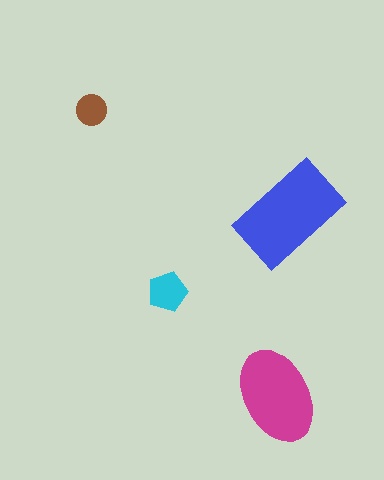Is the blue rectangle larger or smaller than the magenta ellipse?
Larger.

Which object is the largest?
The blue rectangle.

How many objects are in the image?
There are 4 objects in the image.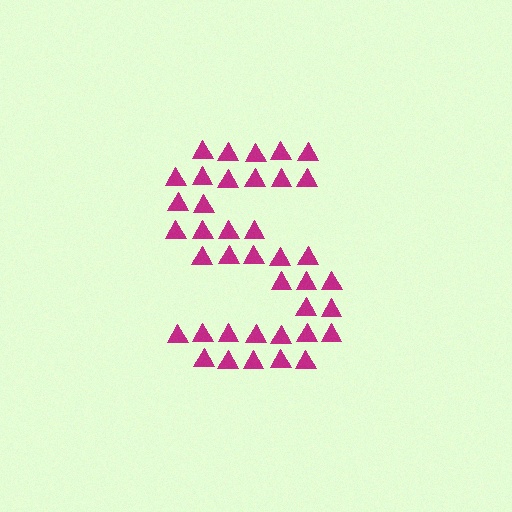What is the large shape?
The large shape is the letter S.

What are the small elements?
The small elements are triangles.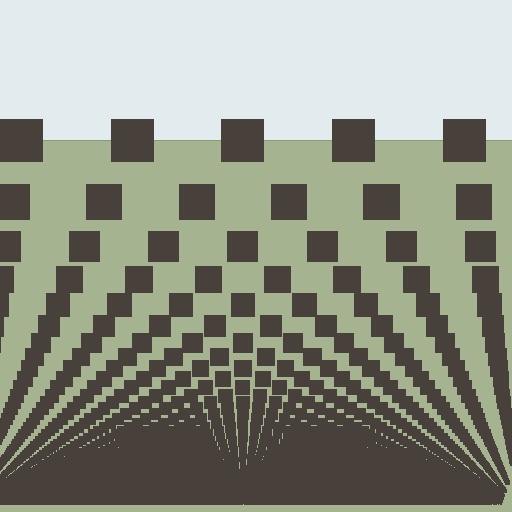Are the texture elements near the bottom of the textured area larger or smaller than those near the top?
Smaller. The gradient is inverted — elements near the bottom are smaller and denser.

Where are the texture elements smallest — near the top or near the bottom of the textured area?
Near the bottom.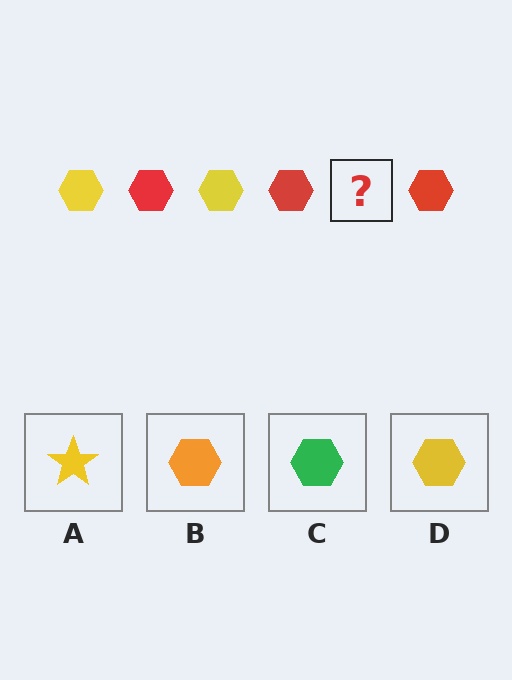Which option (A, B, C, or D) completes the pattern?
D.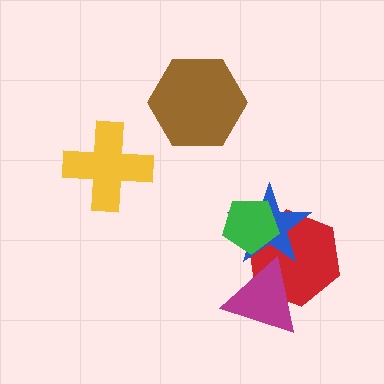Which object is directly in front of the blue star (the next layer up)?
The magenta triangle is directly in front of the blue star.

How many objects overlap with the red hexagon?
3 objects overlap with the red hexagon.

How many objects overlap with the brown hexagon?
0 objects overlap with the brown hexagon.